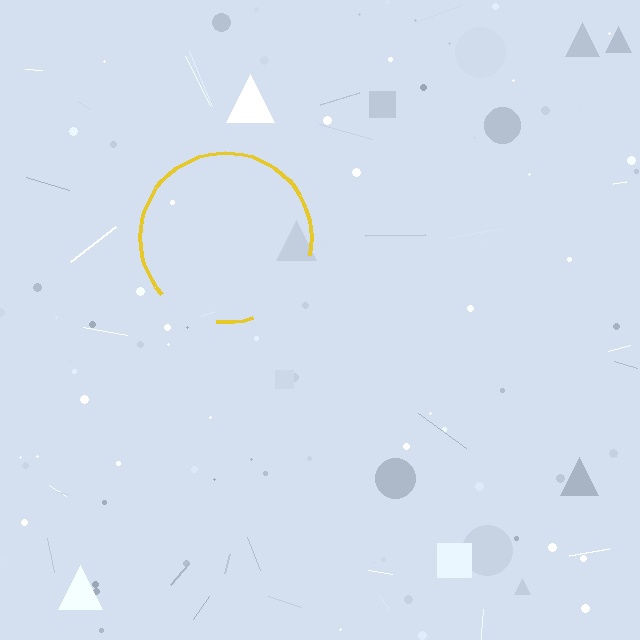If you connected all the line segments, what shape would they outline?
They would outline a circle.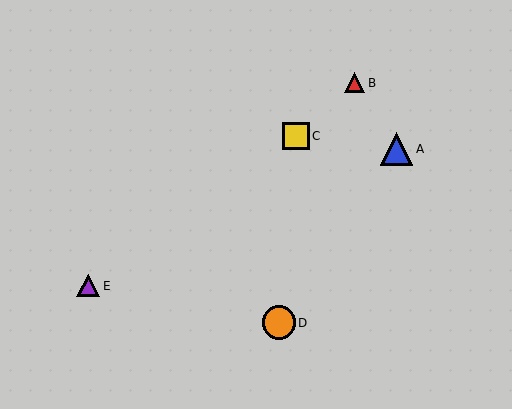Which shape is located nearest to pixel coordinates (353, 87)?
The red triangle (labeled B) at (354, 83) is nearest to that location.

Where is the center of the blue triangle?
The center of the blue triangle is at (396, 149).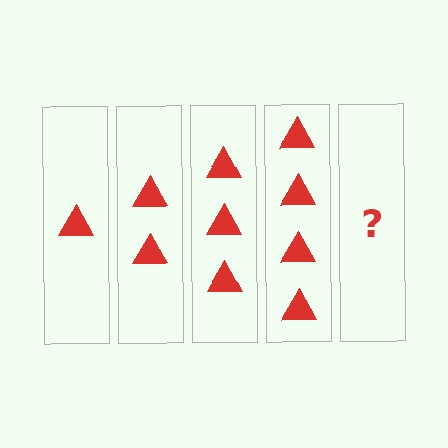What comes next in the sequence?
The next element should be 5 triangles.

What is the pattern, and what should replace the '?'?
The pattern is that each step adds one more triangle. The '?' should be 5 triangles.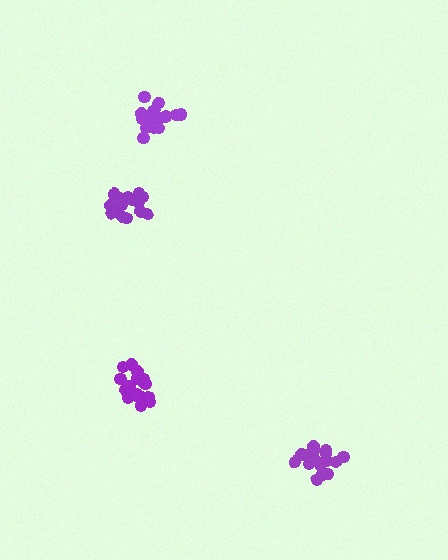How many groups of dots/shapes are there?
There are 4 groups.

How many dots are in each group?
Group 1: 16 dots, Group 2: 18 dots, Group 3: 19 dots, Group 4: 21 dots (74 total).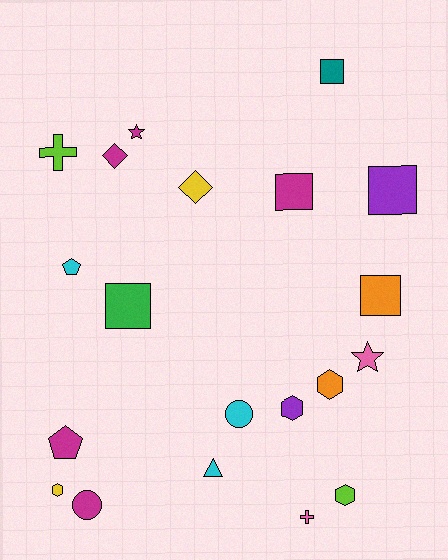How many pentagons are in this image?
There are 2 pentagons.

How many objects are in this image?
There are 20 objects.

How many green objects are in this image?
There is 1 green object.